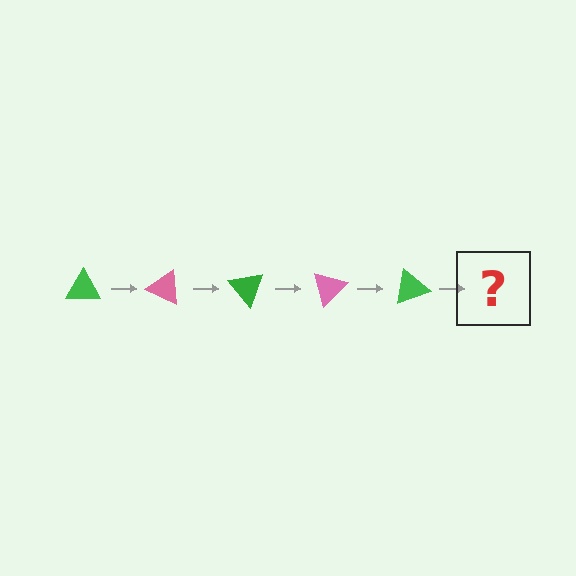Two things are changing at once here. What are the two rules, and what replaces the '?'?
The two rules are that it rotates 25 degrees each step and the color cycles through green and pink. The '?' should be a pink triangle, rotated 125 degrees from the start.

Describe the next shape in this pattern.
It should be a pink triangle, rotated 125 degrees from the start.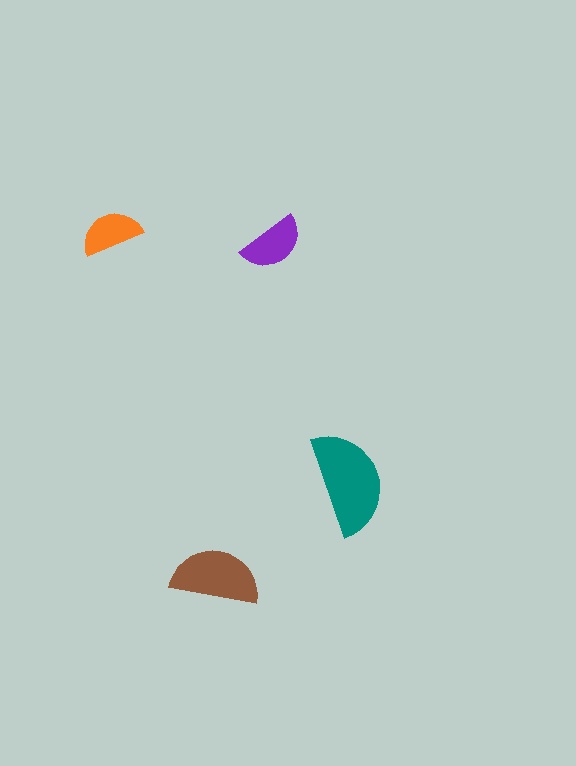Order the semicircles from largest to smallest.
the teal one, the brown one, the purple one, the orange one.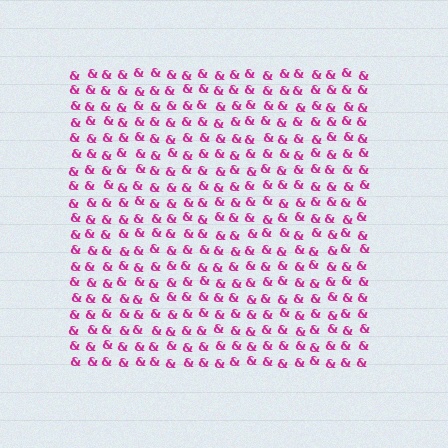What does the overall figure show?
The overall figure shows a square.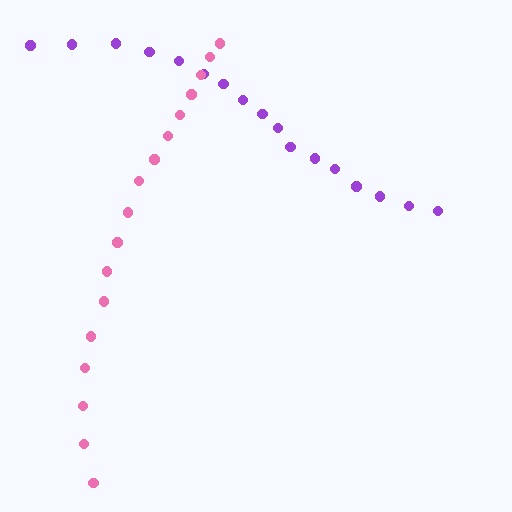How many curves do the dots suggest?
There are 2 distinct paths.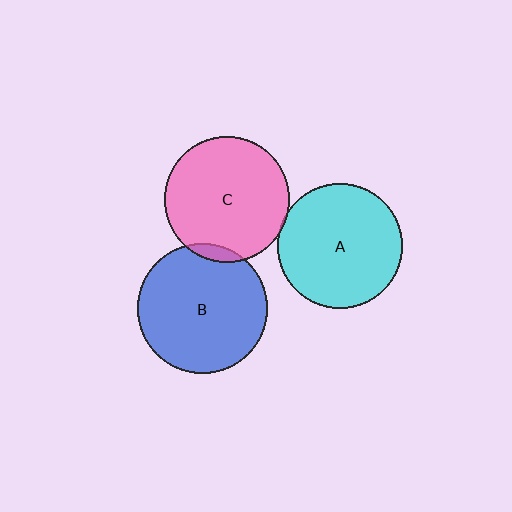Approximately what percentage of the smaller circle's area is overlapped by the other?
Approximately 5%.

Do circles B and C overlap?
Yes.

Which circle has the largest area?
Circle B (blue).